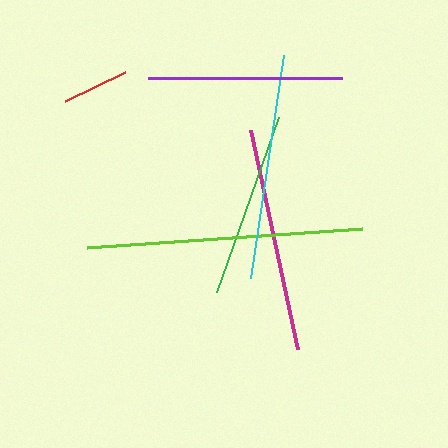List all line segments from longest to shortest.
From longest to shortest: lime, cyan, magenta, purple, green, red.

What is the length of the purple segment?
The purple segment is approximately 195 pixels long.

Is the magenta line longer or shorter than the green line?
The magenta line is longer than the green line.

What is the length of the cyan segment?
The cyan segment is approximately 225 pixels long.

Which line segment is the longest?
The lime line is the longest at approximately 276 pixels.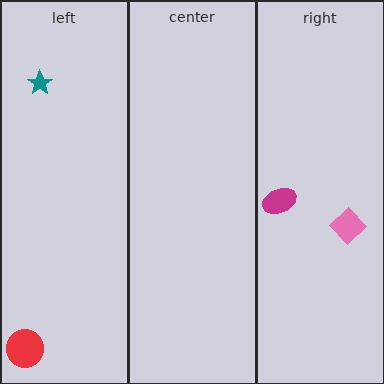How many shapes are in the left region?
2.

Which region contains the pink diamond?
The right region.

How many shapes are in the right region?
2.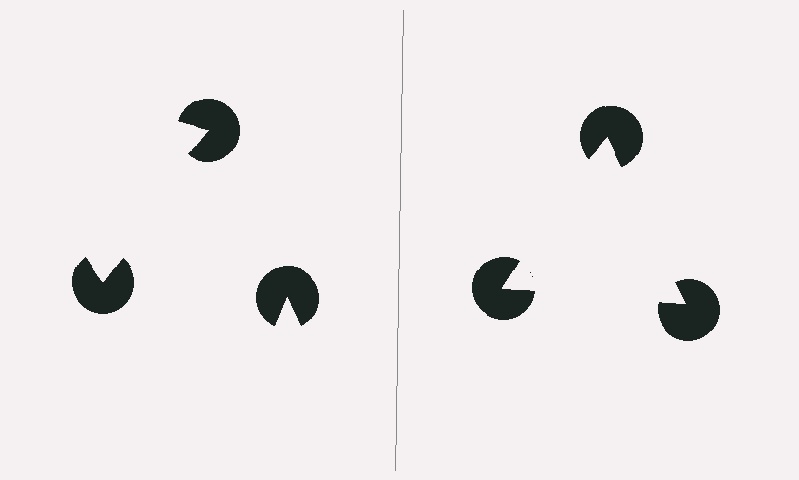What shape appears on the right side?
An illusory triangle.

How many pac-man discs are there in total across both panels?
6 — 3 on each side.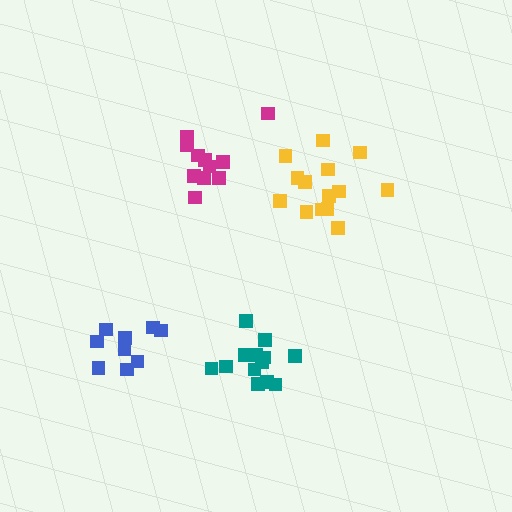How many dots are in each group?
Group 1: 14 dots, Group 2: 13 dots, Group 3: 9 dots, Group 4: 11 dots (47 total).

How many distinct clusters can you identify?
There are 4 distinct clusters.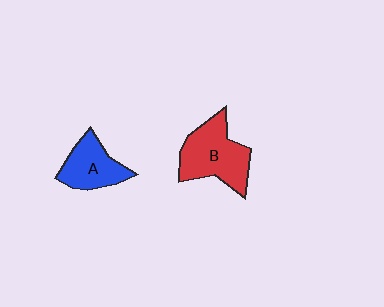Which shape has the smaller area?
Shape A (blue).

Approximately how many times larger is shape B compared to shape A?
Approximately 1.4 times.